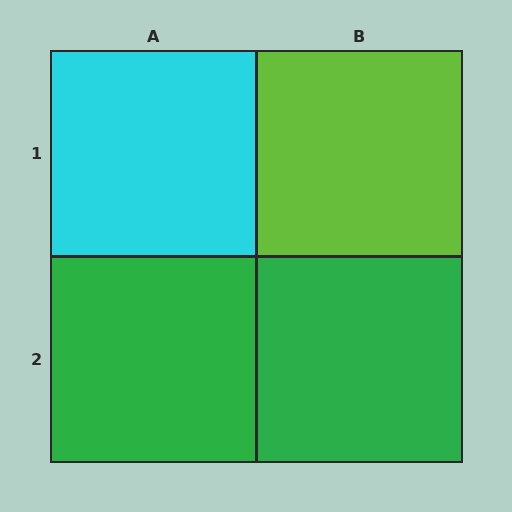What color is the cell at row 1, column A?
Cyan.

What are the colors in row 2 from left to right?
Green, green.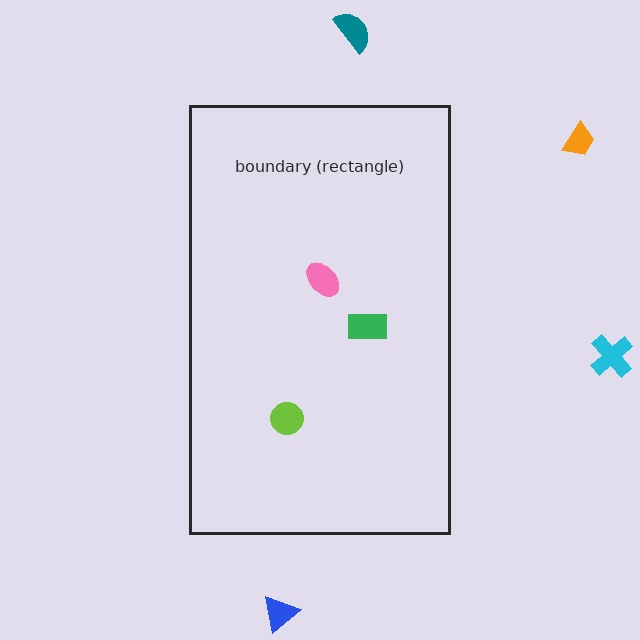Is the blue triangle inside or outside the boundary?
Outside.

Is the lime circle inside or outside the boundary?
Inside.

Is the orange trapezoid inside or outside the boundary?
Outside.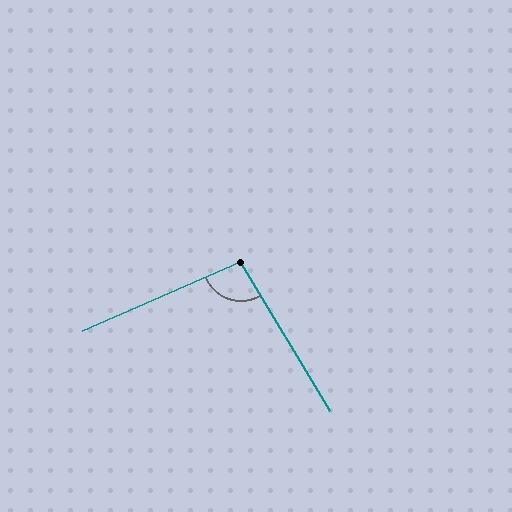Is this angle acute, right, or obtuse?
It is obtuse.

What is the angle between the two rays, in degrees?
Approximately 98 degrees.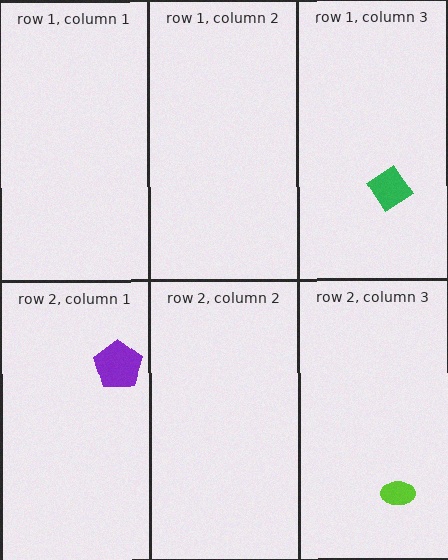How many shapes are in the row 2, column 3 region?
1.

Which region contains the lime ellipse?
The row 2, column 3 region.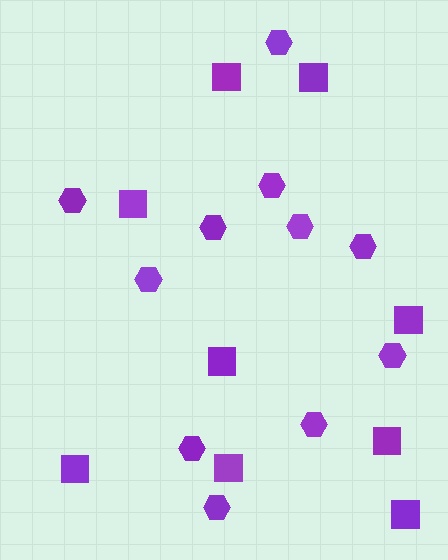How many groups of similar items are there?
There are 2 groups: one group of squares (9) and one group of hexagons (11).